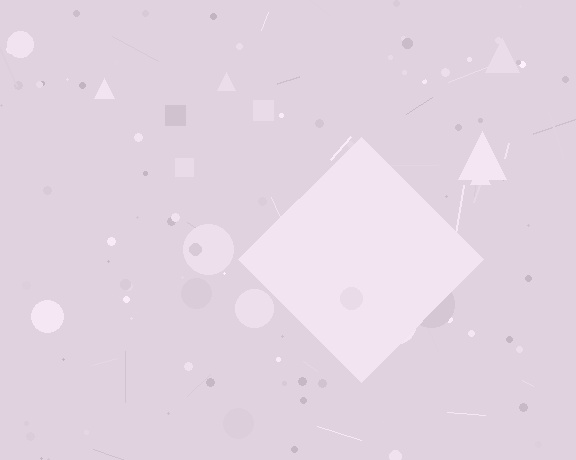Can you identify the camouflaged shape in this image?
The camouflaged shape is a diamond.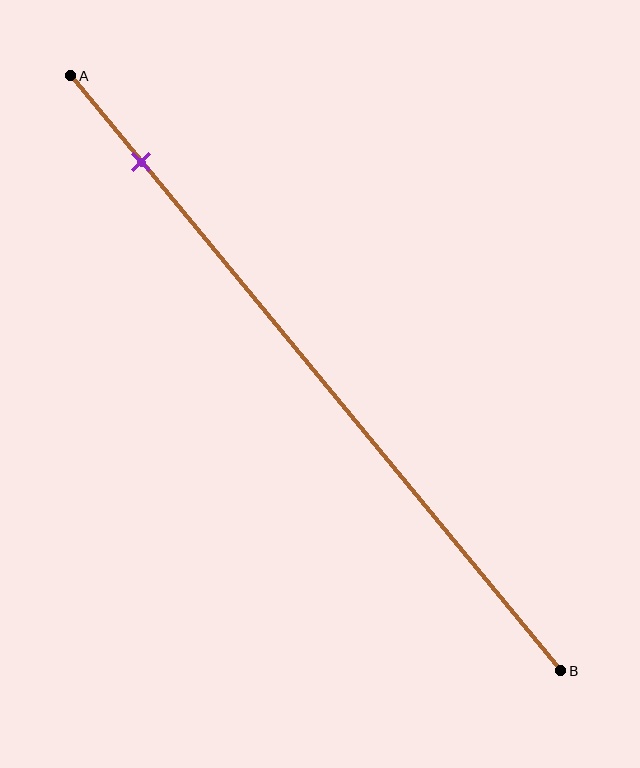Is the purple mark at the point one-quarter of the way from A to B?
No, the mark is at about 15% from A, not at the 25% one-quarter point.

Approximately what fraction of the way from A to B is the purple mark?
The purple mark is approximately 15% of the way from A to B.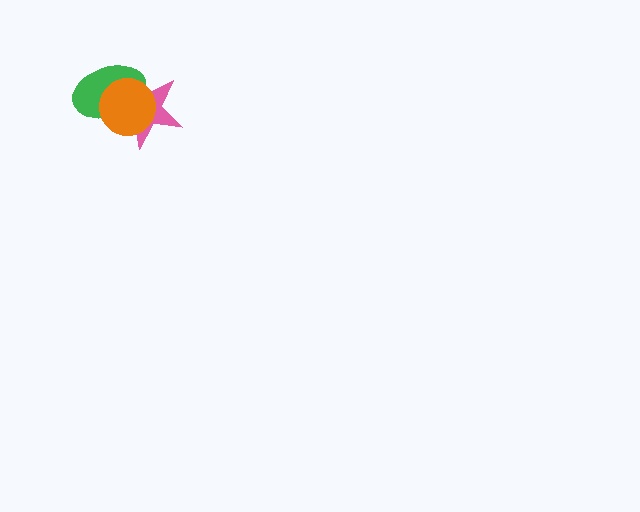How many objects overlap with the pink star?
2 objects overlap with the pink star.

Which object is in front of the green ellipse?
The orange circle is in front of the green ellipse.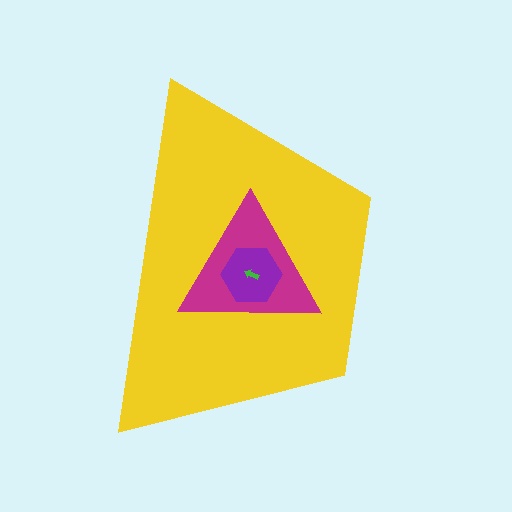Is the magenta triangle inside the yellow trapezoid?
Yes.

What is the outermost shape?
The yellow trapezoid.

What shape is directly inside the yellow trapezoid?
The magenta triangle.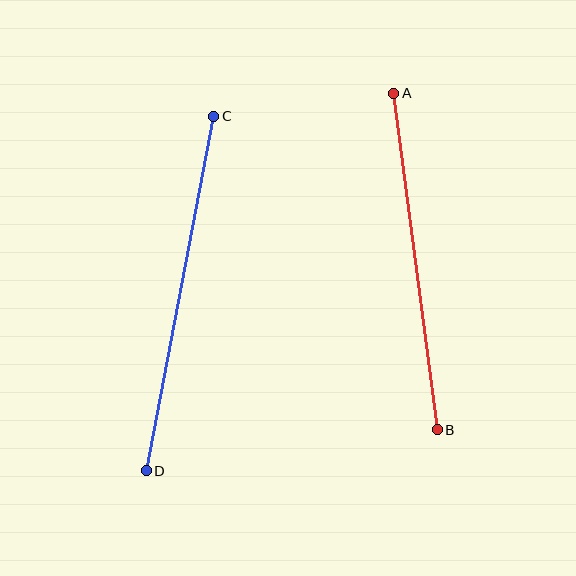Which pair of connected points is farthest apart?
Points C and D are farthest apart.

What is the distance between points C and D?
The distance is approximately 360 pixels.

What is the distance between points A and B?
The distance is approximately 339 pixels.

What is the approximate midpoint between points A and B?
The midpoint is at approximately (416, 262) pixels.